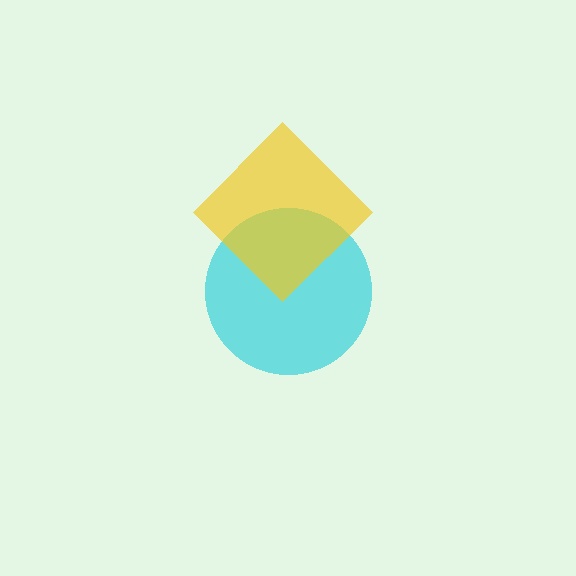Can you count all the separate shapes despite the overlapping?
Yes, there are 2 separate shapes.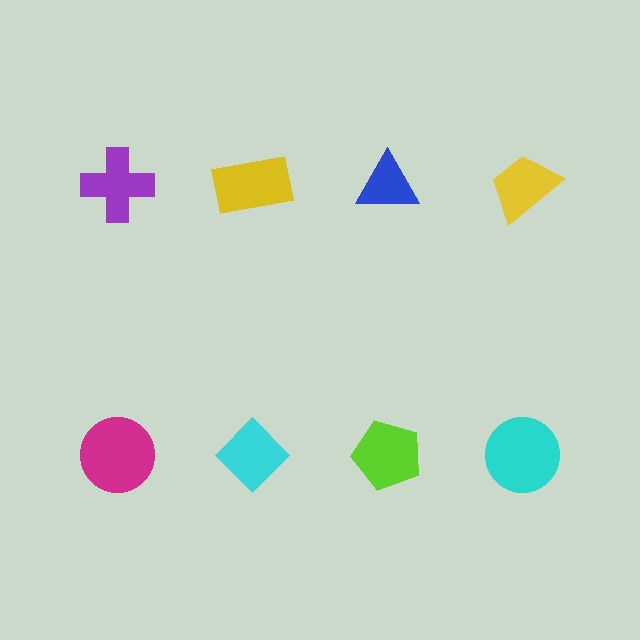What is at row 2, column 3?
A lime pentagon.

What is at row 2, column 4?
A cyan circle.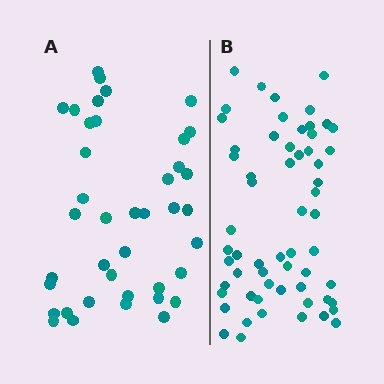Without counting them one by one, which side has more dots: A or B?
Region B (the right region) has more dots.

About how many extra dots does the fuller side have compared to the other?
Region B has approximately 20 more dots than region A.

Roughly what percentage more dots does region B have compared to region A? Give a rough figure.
About 50% more.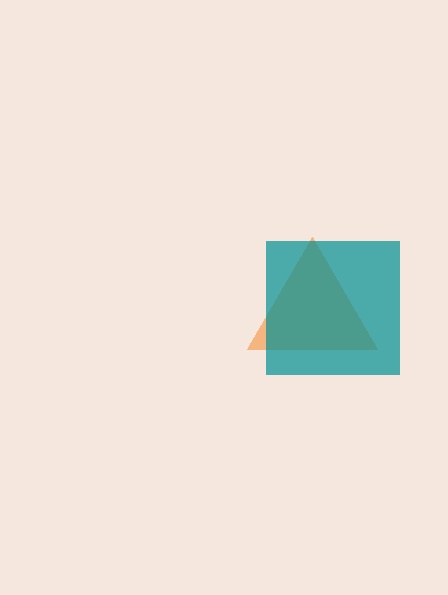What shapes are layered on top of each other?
The layered shapes are: an orange triangle, a teal square.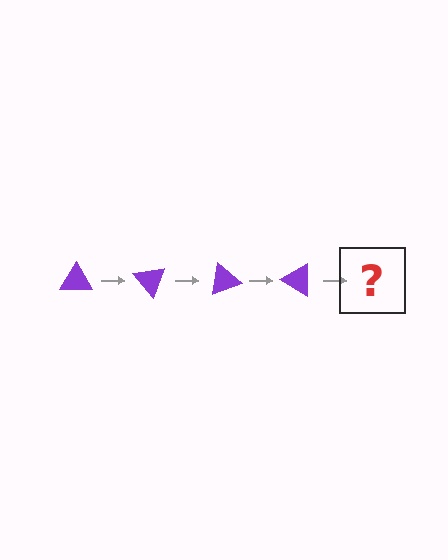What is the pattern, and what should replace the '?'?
The pattern is that the triangle rotates 50 degrees each step. The '?' should be a purple triangle rotated 200 degrees.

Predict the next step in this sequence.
The next step is a purple triangle rotated 200 degrees.